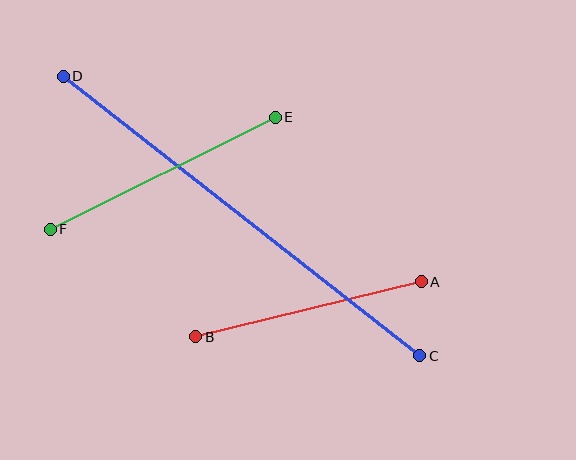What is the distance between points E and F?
The distance is approximately 251 pixels.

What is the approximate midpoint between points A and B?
The midpoint is at approximately (309, 309) pixels.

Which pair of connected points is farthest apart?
Points C and D are farthest apart.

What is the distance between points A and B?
The distance is approximately 232 pixels.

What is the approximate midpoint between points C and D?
The midpoint is at approximately (241, 216) pixels.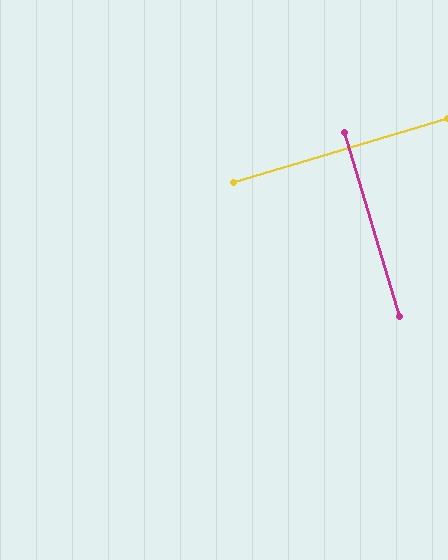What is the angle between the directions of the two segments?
Approximately 90 degrees.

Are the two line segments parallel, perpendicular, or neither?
Perpendicular — they meet at approximately 90°.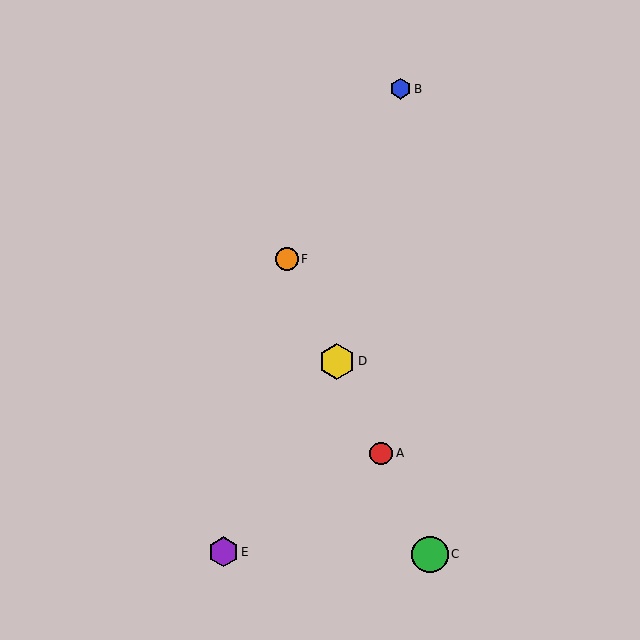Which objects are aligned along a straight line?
Objects A, C, D, F are aligned along a straight line.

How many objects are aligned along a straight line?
4 objects (A, C, D, F) are aligned along a straight line.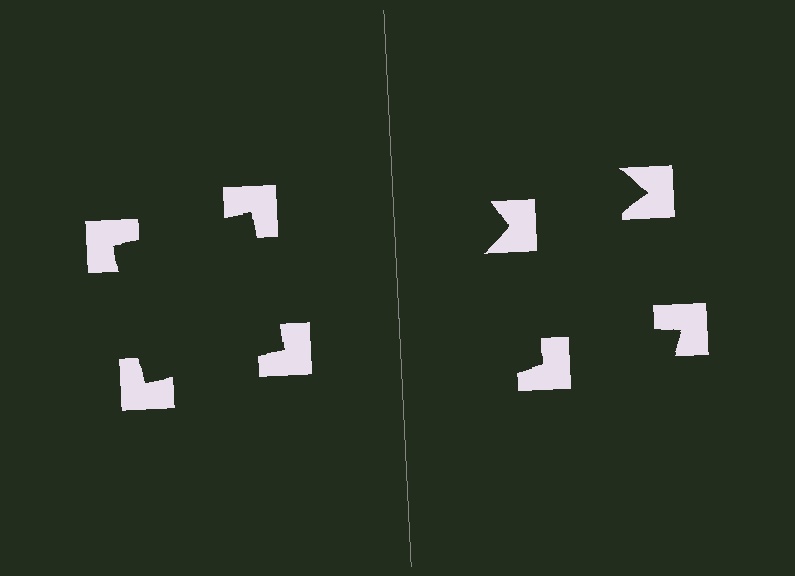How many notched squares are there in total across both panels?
8 — 4 on each side.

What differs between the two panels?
The notched squares are positioned identically on both sides; only the wedge orientations differ. On the left they align to a square; on the right they are misaligned.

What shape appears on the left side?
An illusory square.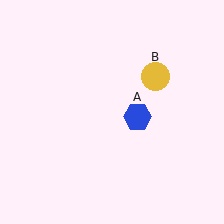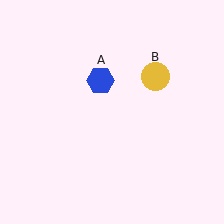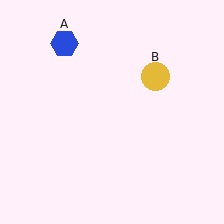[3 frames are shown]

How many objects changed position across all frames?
1 object changed position: blue hexagon (object A).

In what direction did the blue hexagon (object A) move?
The blue hexagon (object A) moved up and to the left.